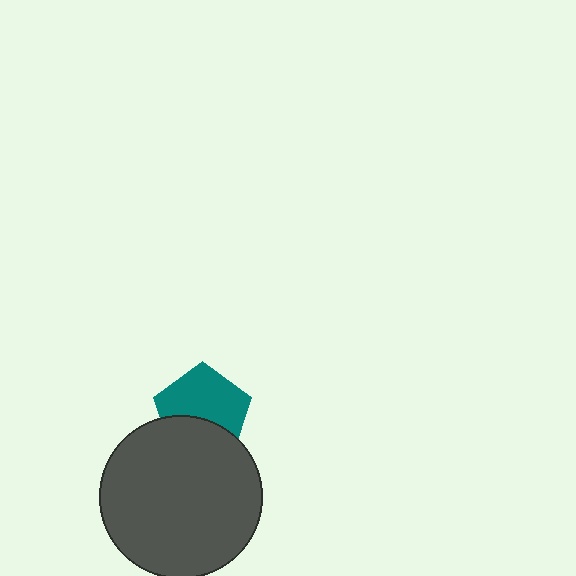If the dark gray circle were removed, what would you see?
You would see the complete teal pentagon.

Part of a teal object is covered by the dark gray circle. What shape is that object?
It is a pentagon.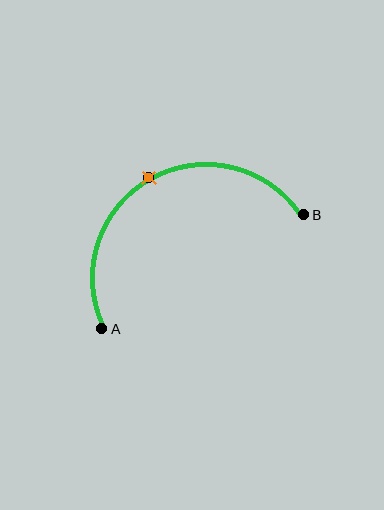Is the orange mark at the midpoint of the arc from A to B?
Yes. The orange mark lies on the arc at equal arc-length from both A and B — it is the arc midpoint.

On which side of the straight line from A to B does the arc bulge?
The arc bulges above the straight line connecting A and B.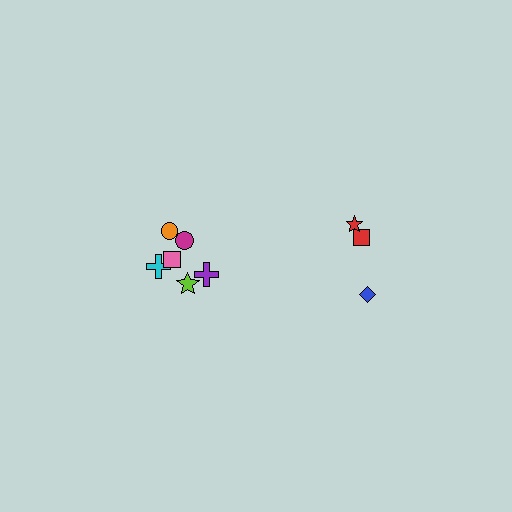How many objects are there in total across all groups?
There are 9 objects.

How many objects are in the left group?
There are 6 objects.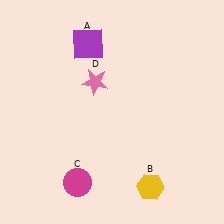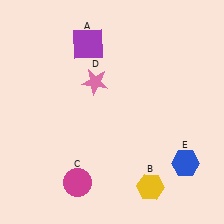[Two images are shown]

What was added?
A blue hexagon (E) was added in Image 2.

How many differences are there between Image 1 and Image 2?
There is 1 difference between the two images.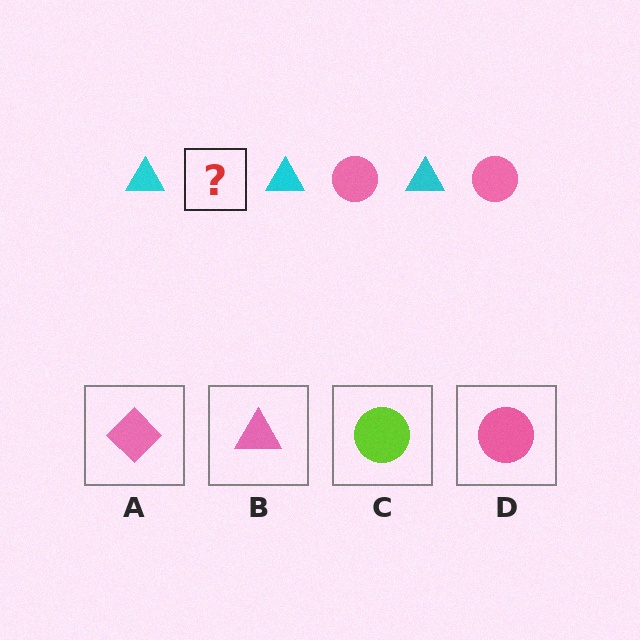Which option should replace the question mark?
Option D.